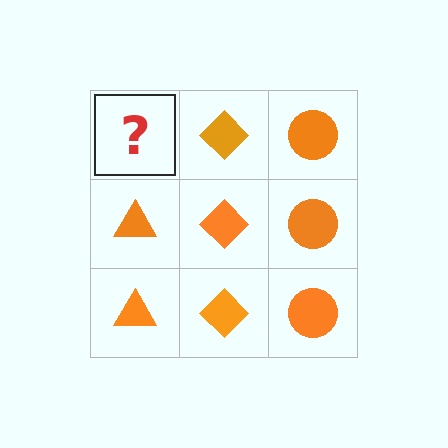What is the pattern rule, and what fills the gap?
The rule is that each column has a consistent shape. The gap should be filled with an orange triangle.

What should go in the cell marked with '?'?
The missing cell should contain an orange triangle.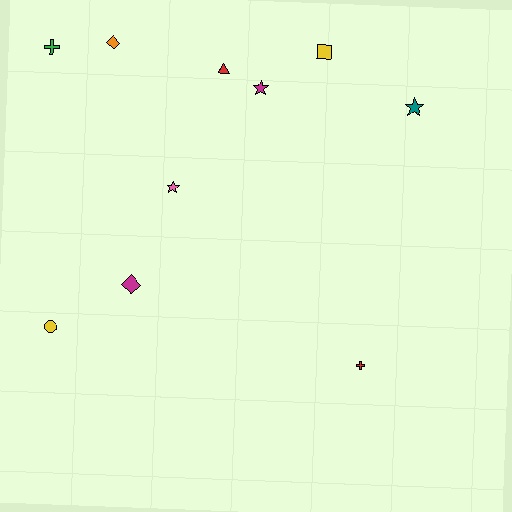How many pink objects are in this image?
There is 1 pink object.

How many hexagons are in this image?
There are no hexagons.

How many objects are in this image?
There are 10 objects.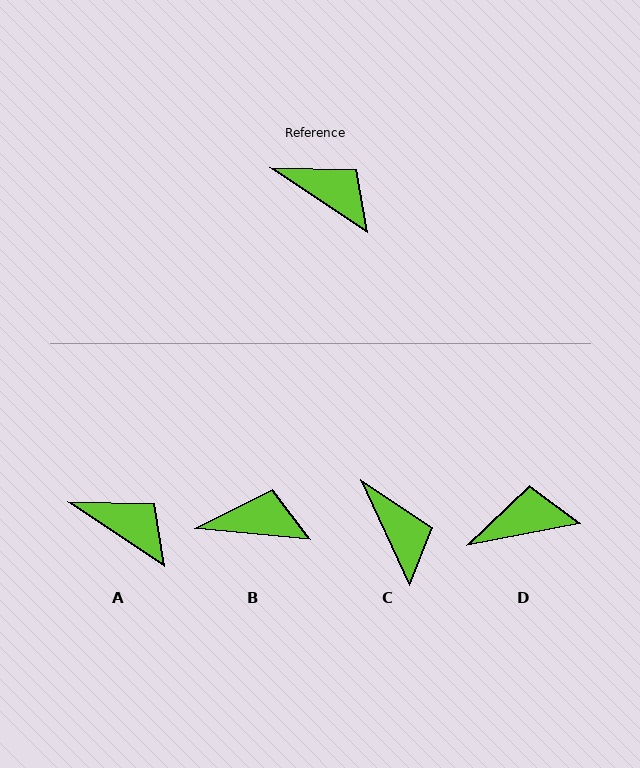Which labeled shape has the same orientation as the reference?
A.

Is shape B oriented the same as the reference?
No, it is off by about 28 degrees.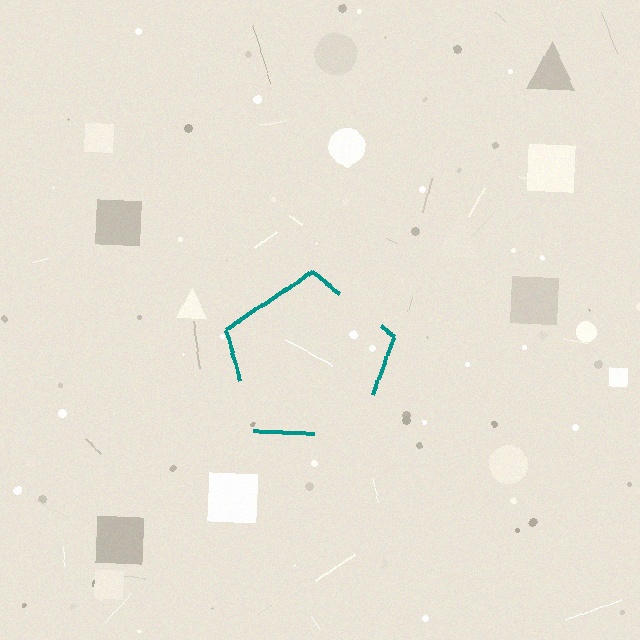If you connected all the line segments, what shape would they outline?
They would outline a pentagon.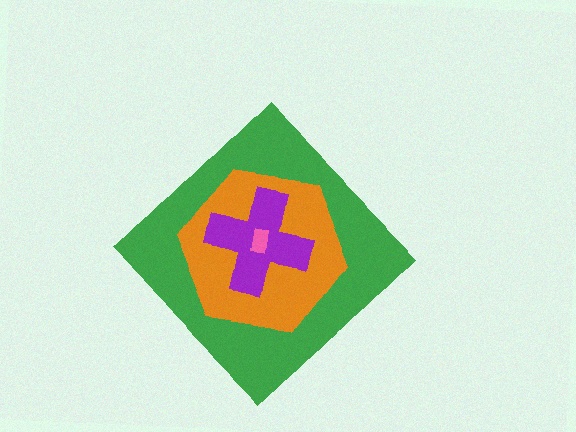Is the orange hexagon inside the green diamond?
Yes.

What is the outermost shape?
The green diamond.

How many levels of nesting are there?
4.